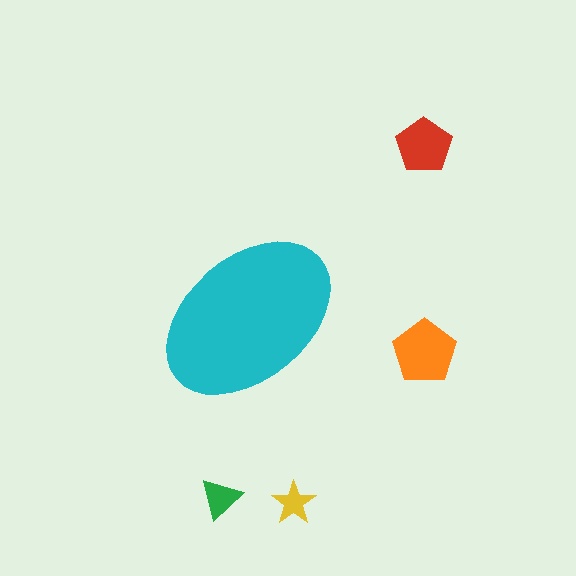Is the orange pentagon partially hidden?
No, the orange pentagon is fully visible.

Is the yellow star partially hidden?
No, the yellow star is fully visible.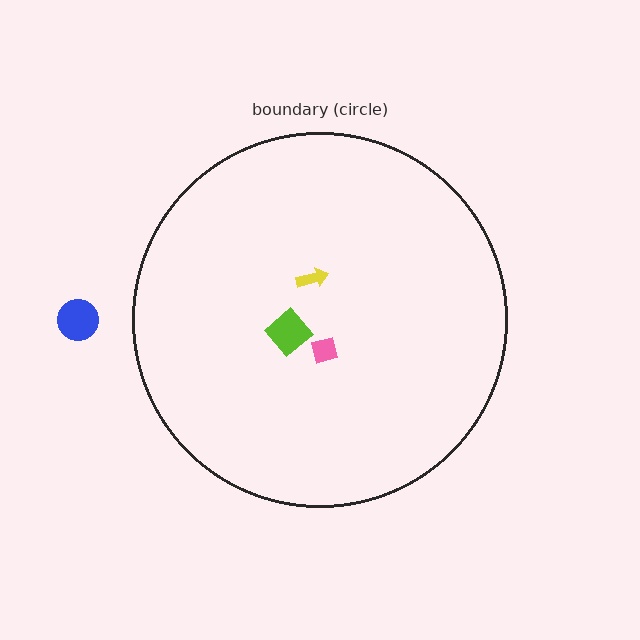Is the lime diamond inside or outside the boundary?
Inside.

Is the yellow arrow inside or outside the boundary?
Inside.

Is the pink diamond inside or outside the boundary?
Inside.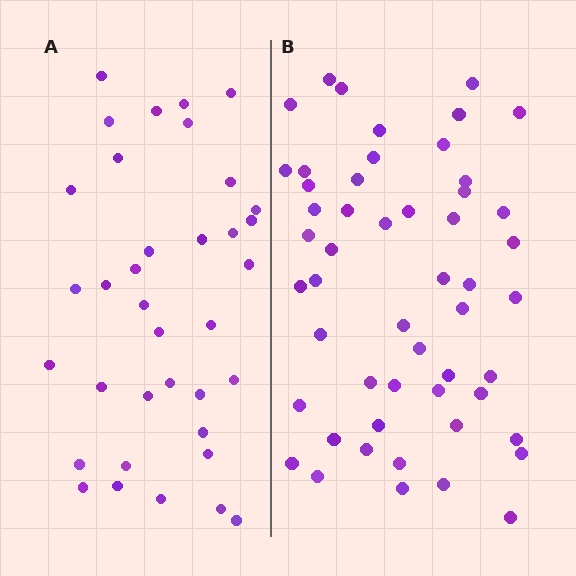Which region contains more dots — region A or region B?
Region B (the right region) has more dots.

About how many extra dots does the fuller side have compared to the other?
Region B has approximately 15 more dots than region A.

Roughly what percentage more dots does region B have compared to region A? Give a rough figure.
About 45% more.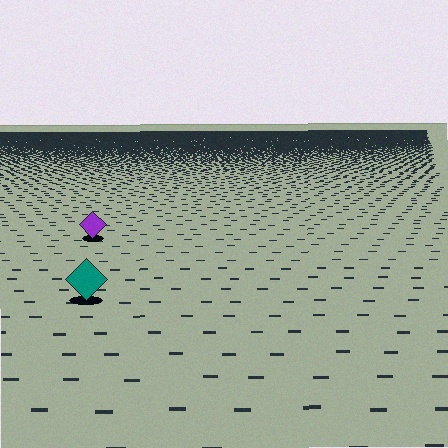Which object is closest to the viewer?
The teal diamond is closest. The texture marks near it are larger and more spread out.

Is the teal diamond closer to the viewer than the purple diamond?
Yes. The teal diamond is closer — you can tell from the texture gradient: the ground texture is coarser near it.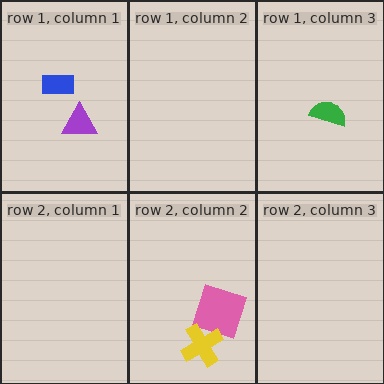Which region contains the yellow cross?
The row 2, column 2 region.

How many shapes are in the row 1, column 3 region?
1.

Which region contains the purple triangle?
The row 1, column 1 region.